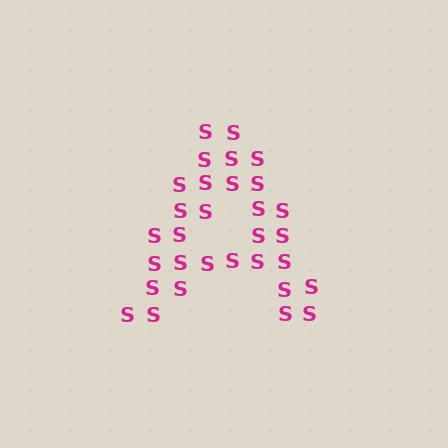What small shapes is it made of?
It is made of small letter S's.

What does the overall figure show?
The overall figure shows the letter A.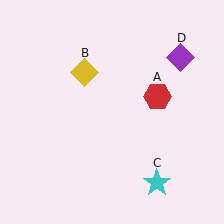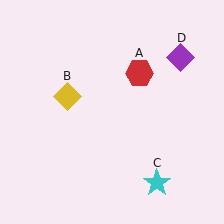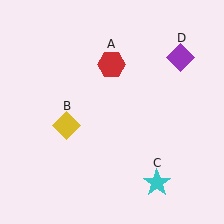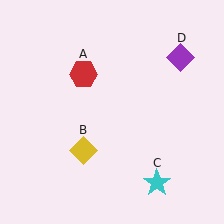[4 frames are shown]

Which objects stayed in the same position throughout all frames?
Cyan star (object C) and purple diamond (object D) remained stationary.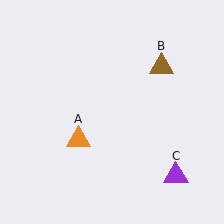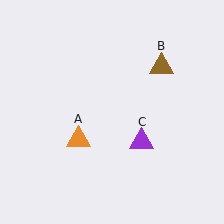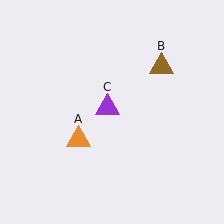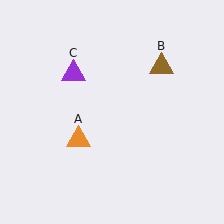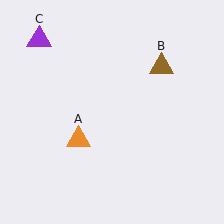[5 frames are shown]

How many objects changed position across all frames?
1 object changed position: purple triangle (object C).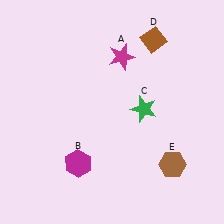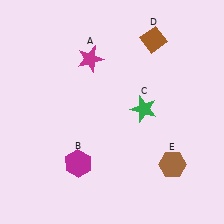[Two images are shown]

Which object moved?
The magenta star (A) moved left.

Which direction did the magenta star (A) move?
The magenta star (A) moved left.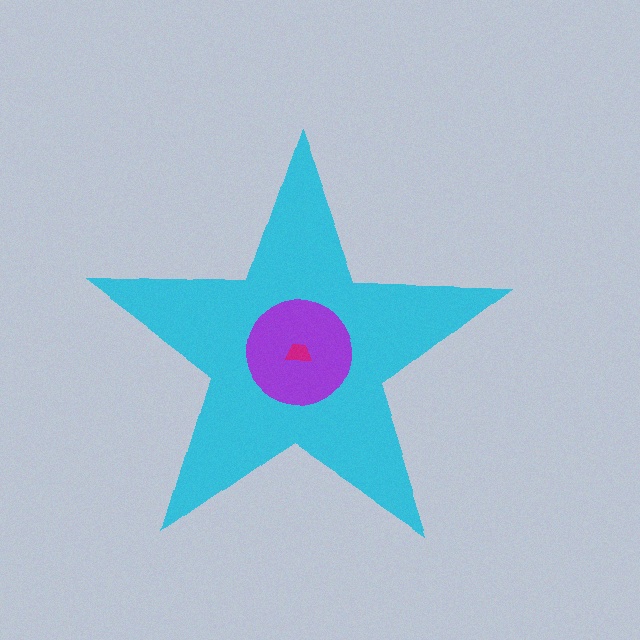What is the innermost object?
The magenta trapezoid.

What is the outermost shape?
The cyan star.